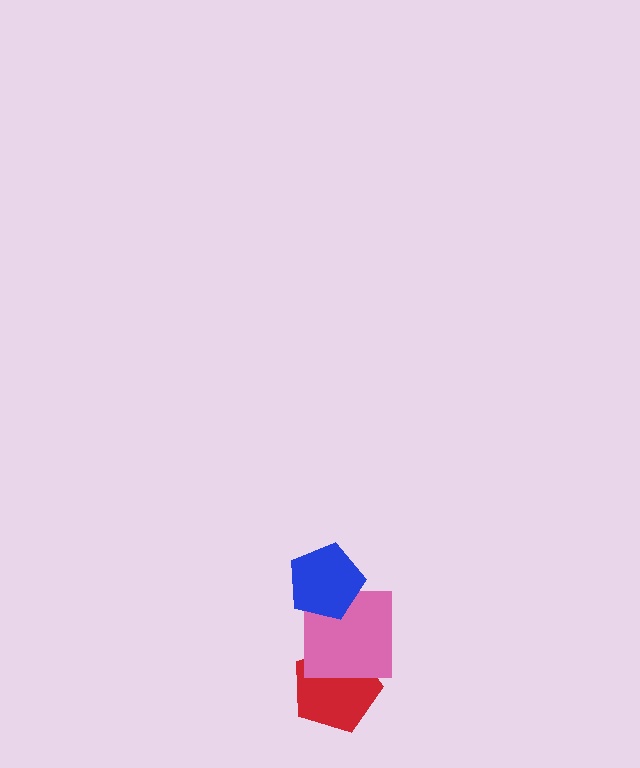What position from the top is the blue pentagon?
The blue pentagon is 1st from the top.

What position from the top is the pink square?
The pink square is 2nd from the top.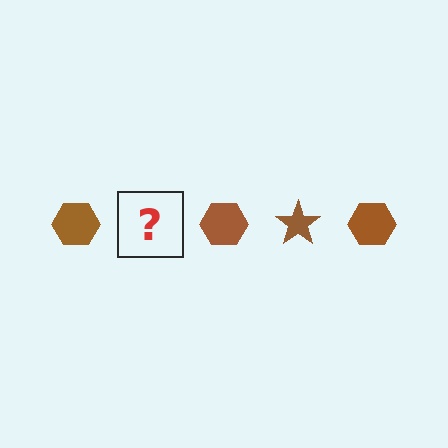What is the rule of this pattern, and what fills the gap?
The rule is that the pattern cycles through hexagon, star shapes in brown. The gap should be filled with a brown star.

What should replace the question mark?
The question mark should be replaced with a brown star.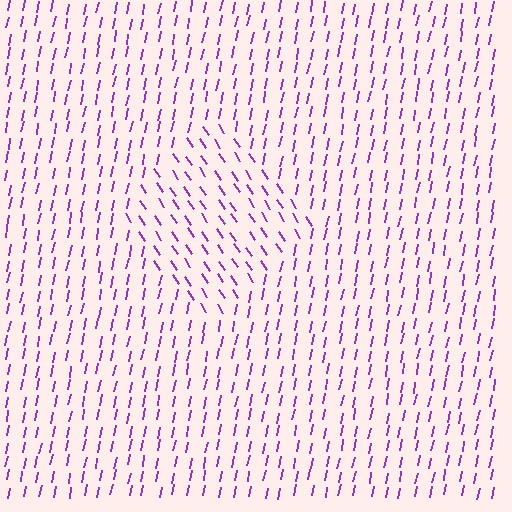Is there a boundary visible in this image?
Yes, there is a texture boundary formed by a change in line orientation.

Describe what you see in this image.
The image is filled with small purple line segments. A diamond region in the image has lines oriented differently from the surrounding lines, creating a visible texture boundary.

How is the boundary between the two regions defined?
The boundary is defined purely by a change in line orientation (approximately 45 degrees difference). All lines are the same color and thickness.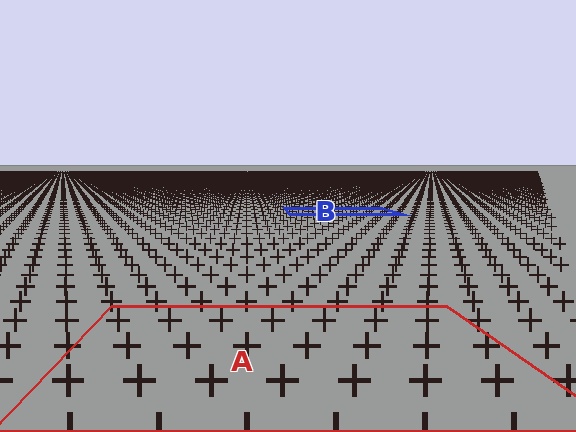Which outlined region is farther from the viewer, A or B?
Region B is farther from the viewer — the texture elements inside it appear smaller and more densely packed.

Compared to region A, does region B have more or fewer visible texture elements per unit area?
Region B has more texture elements per unit area — they are packed more densely because it is farther away.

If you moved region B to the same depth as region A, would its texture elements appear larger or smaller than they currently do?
They would appear larger. At a closer depth, the same texture elements are projected at a bigger on-screen size.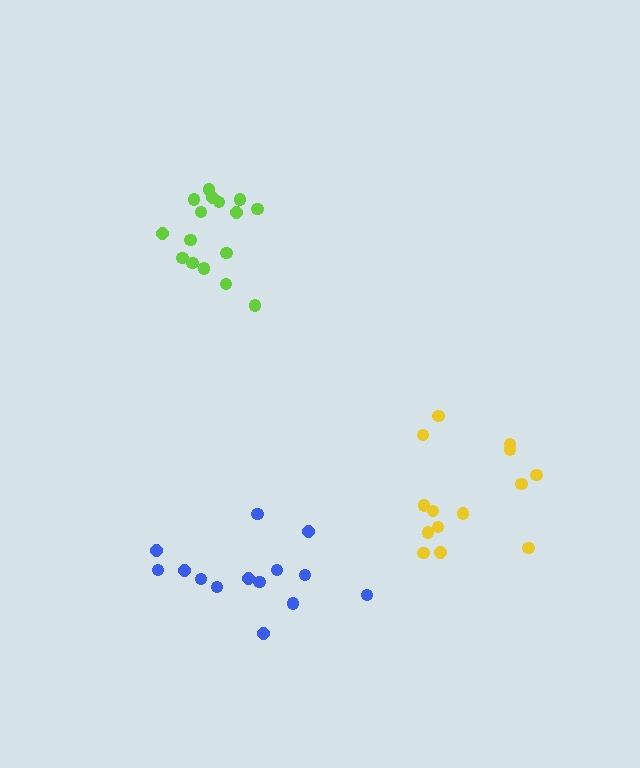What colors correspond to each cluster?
The clusters are colored: lime, yellow, blue.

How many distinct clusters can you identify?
There are 3 distinct clusters.